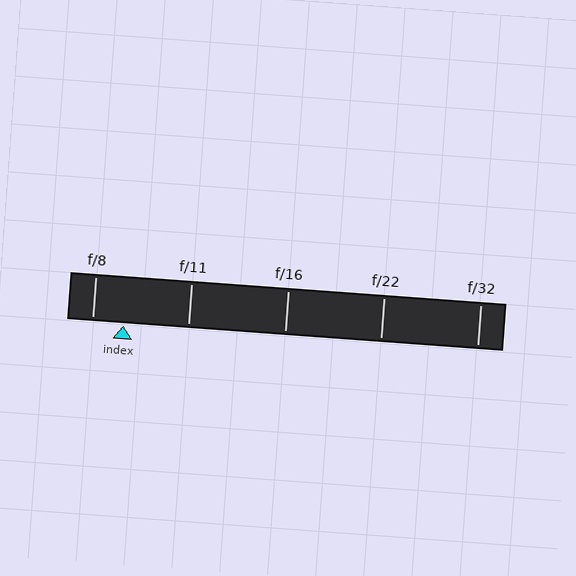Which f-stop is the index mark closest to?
The index mark is closest to f/8.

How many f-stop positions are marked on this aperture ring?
There are 5 f-stop positions marked.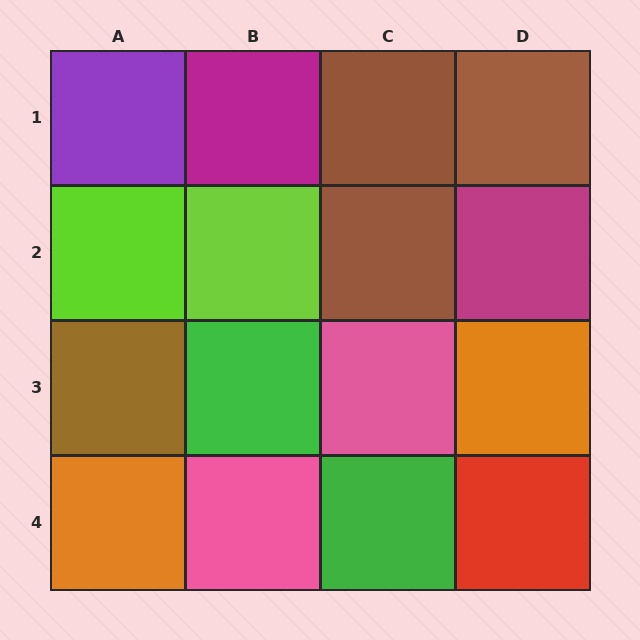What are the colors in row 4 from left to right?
Orange, pink, green, red.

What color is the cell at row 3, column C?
Pink.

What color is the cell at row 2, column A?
Lime.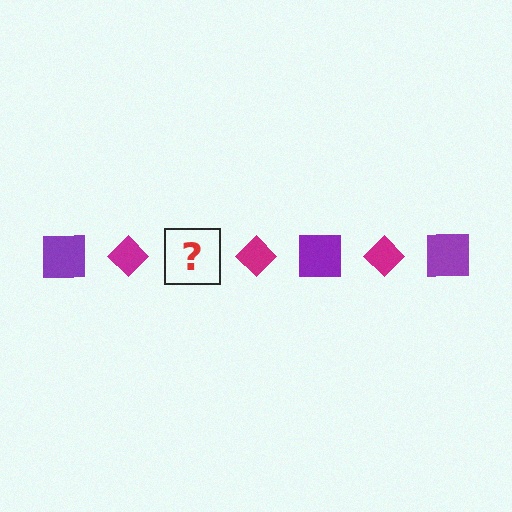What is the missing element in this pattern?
The missing element is a purple square.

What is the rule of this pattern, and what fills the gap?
The rule is that the pattern alternates between purple square and magenta diamond. The gap should be filled with a purple square.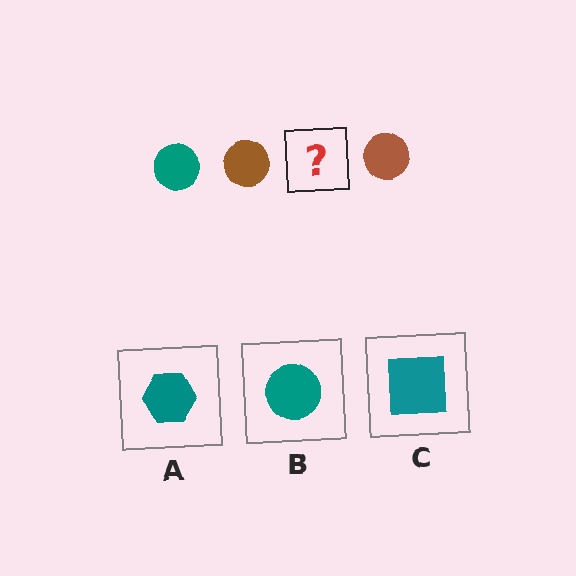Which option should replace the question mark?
Option B.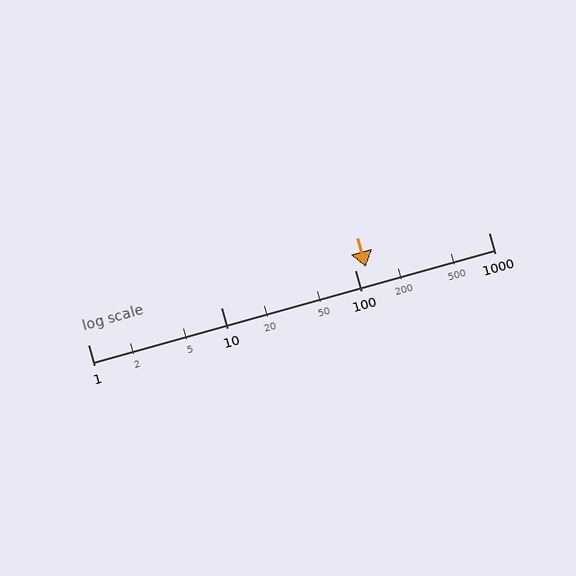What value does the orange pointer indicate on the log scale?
The pointer indicates approximately 120.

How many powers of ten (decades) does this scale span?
The scale spans 3 decades, from 1 to 1000.